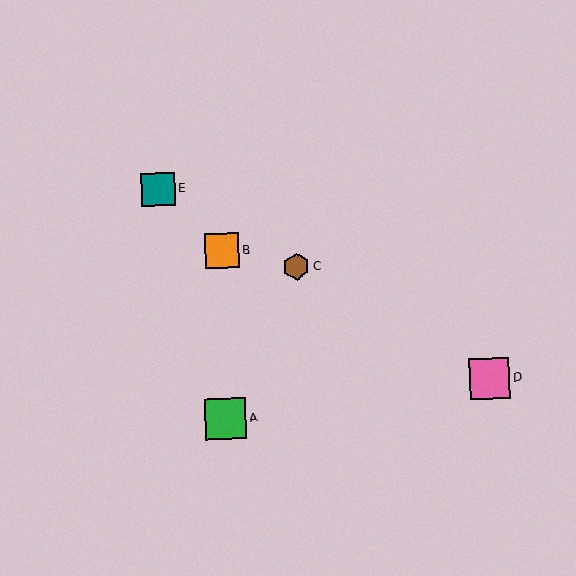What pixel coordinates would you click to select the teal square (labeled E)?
Click at (158, 189) to select the teal square E.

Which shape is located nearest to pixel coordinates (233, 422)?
The green square (labeled A) at (225, 419) is nearest to that location.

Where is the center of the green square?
The center of the green square is at (225, 419).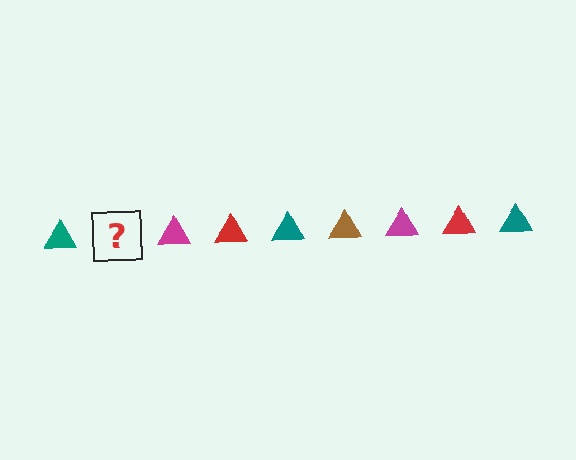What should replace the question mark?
The question mark should be replaced with a brown triangle.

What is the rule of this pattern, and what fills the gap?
The rule is that the pattern cycles through teal, brown, magenta, red triangles. The gap should be filled with a brown triangle.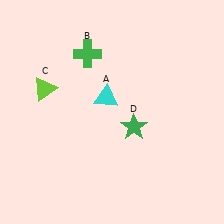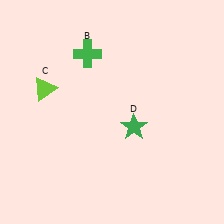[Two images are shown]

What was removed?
The cyan triangle (A) was removed in Image 2.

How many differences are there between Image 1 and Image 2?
There is 1 difference between the two images.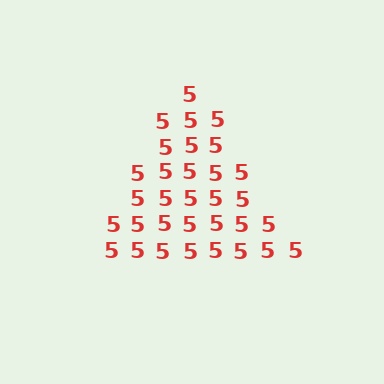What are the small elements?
The small elements are digit 5's.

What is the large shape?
The large shape is a triangle.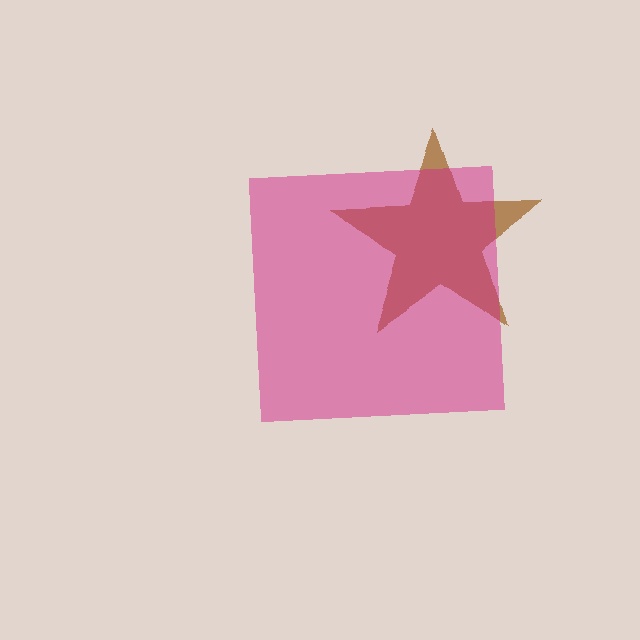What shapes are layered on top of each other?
The layered shapes are: a brown star, a magenta square.